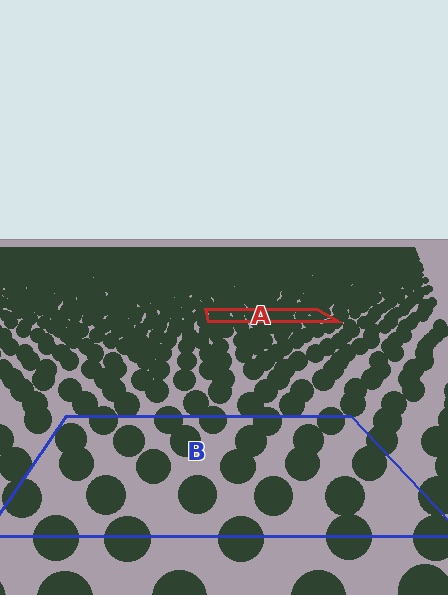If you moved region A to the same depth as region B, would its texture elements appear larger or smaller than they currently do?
They would appear larger. At a closer depth, the same texture elements are projected at a bigger on-screen size.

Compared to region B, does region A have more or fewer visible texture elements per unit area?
Region A has more texture elements per unit area — they are packed more densely because it is farther away.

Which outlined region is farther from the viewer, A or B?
Region A is farther from the viewer — the texture elements inside it appear smaller and more densely packed.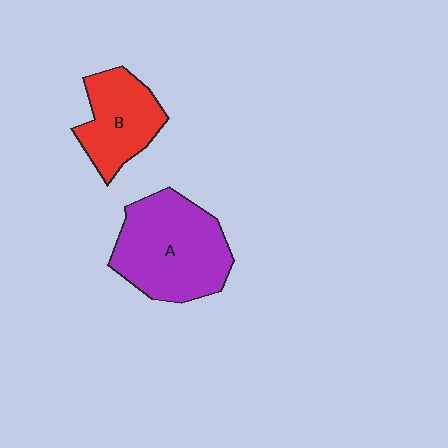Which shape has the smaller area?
Shape B (red).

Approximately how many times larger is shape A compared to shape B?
Approximately 1.6 times.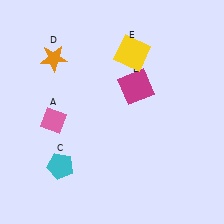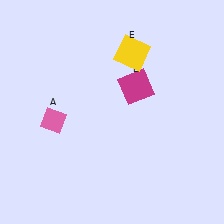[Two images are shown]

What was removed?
The orange star (D), the cyan pentagon (C) were removed in Image 2.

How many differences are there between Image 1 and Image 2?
There are 2 differences between the two images.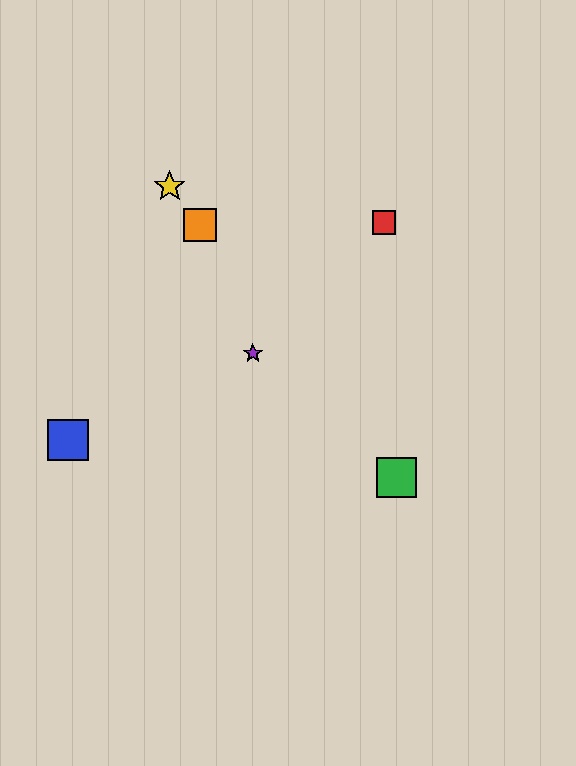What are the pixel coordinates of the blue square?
The blue square is at (68, 440).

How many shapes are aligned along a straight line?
3 shapes (the green square, the yellow star, the orange square) are aligned along a straight line.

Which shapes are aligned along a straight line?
The green square, the yellow star, the orange square are aligned along a straight line.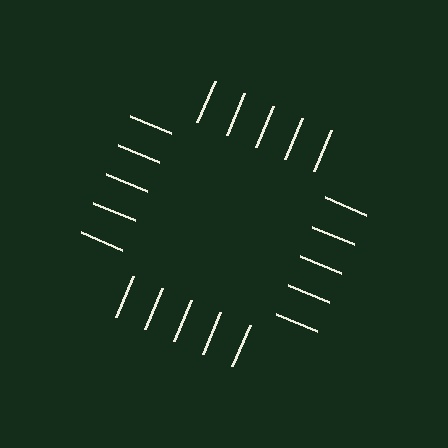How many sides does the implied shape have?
4 sides — the line-ends trace a square.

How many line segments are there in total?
20 — 5 along each of the 4 edges.